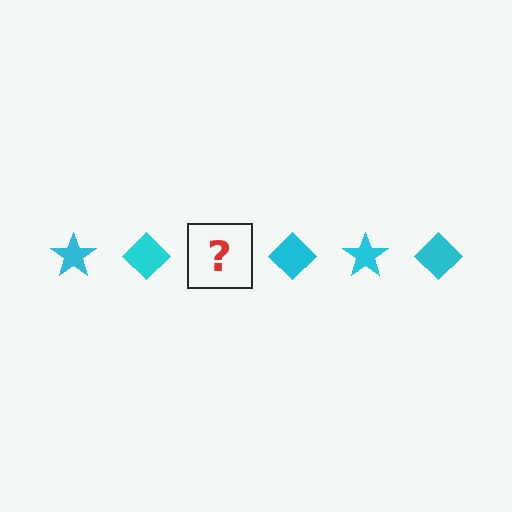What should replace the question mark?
The question mark should be replaced with a cyan star.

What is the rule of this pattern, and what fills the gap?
The rule is that the pattern cycles through star, diamond shapes in cyan. The gap should be filled with a cyan star.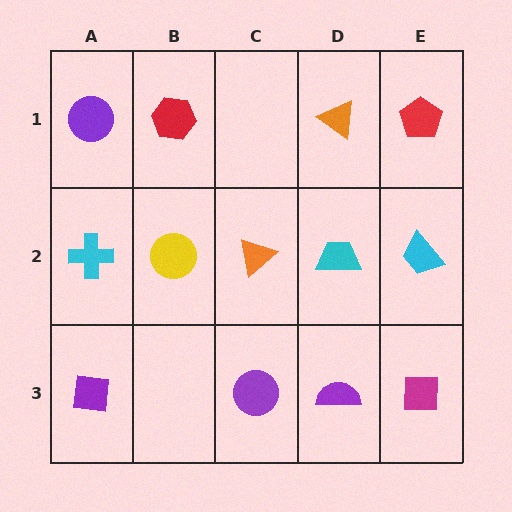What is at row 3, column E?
A magenta square.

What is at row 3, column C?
A purple circle.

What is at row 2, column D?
A cyan trapezoid.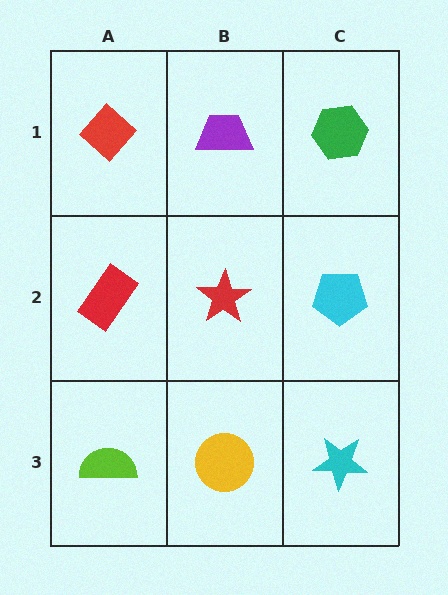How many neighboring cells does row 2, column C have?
3.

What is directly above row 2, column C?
A green hexagon.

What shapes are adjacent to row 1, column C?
A cyan pentagon (row 2, column C), a purple trapezoid (row 1, column B).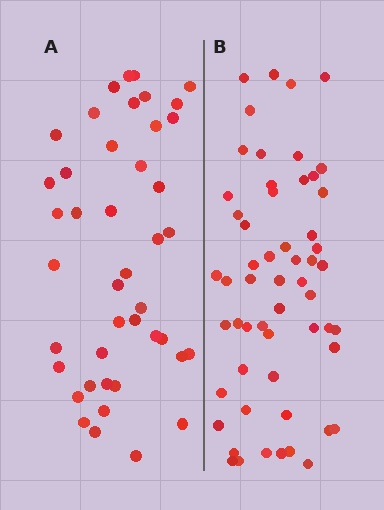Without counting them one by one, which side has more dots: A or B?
Region B (the right region) has more dots.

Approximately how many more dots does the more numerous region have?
Region B has approximately 15 more dots than region A.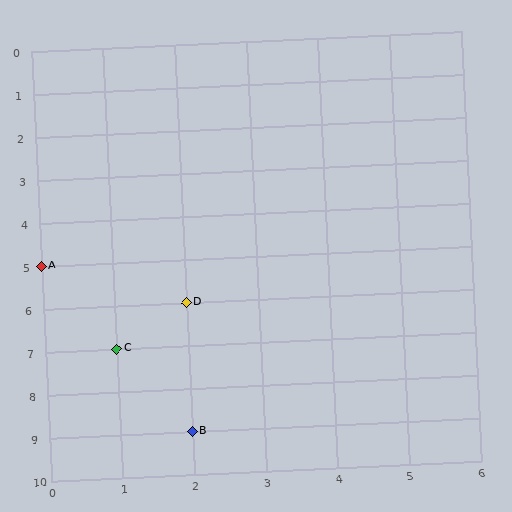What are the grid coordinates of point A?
Point A is at grid coordinates (0, 5).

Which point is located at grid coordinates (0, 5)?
Point A is at (0, 5).